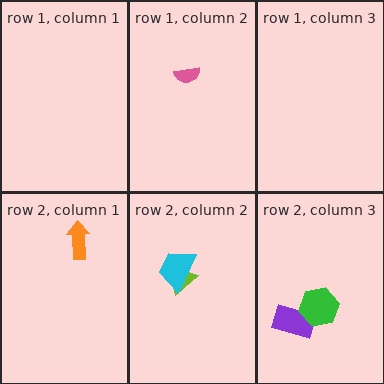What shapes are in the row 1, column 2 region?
The pink semicircle.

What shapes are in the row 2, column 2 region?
The lime triangle, the cyan trapezoid.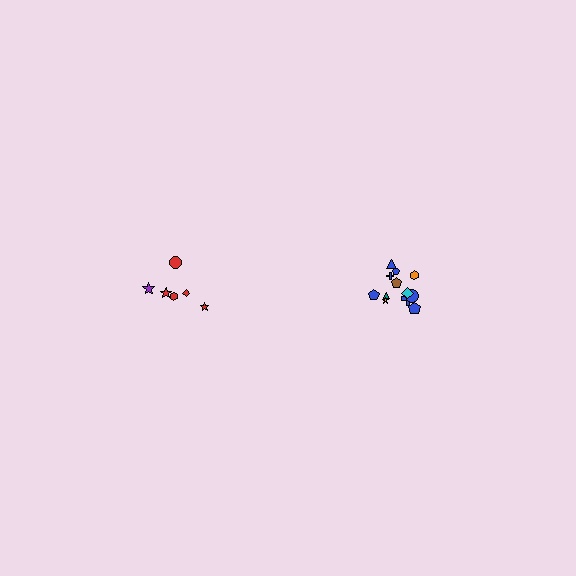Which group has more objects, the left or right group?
The right group.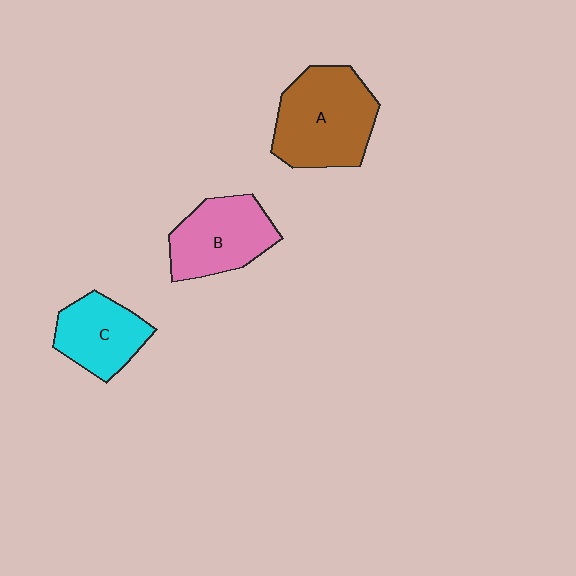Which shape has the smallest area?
Shape C (cyan).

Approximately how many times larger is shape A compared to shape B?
Approximately 1.3 times.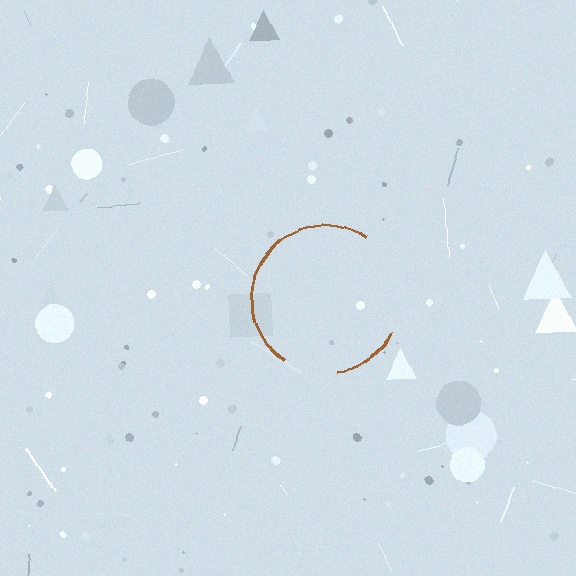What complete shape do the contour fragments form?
The contour fragments form a circle.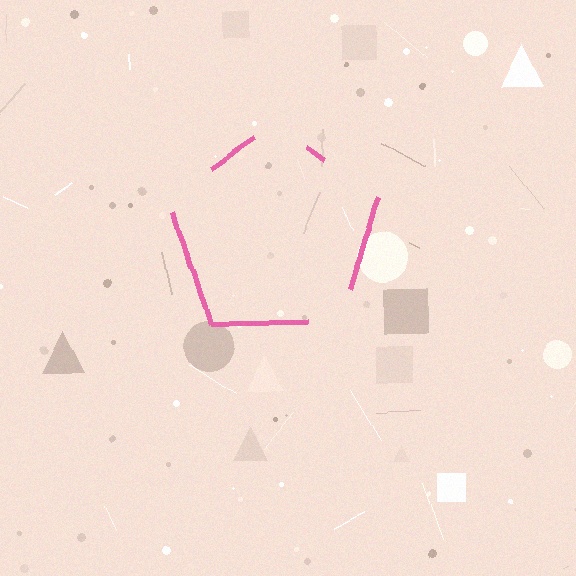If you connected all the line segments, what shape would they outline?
They would outline a pentagon.